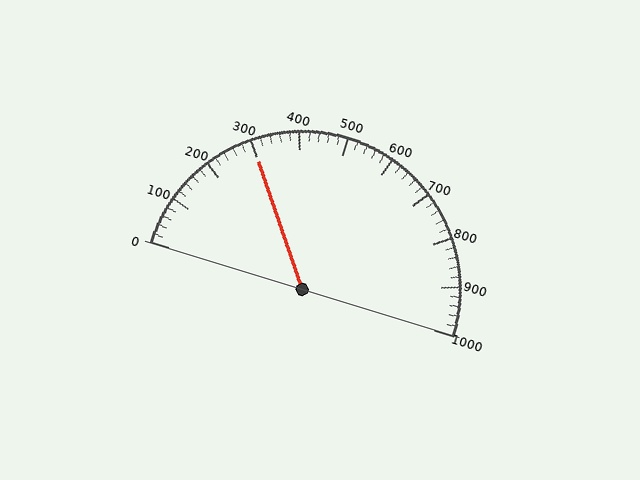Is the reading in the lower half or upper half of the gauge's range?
The reading is in the lower half of the range (0 to 1000).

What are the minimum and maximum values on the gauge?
The gauge ranges from 0 to 1000.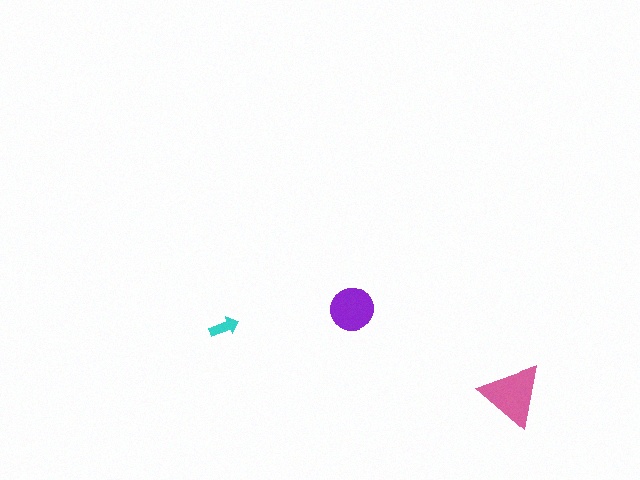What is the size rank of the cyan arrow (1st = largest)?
3rd.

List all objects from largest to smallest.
The pink triangle, the purple circle, the cyan arrow.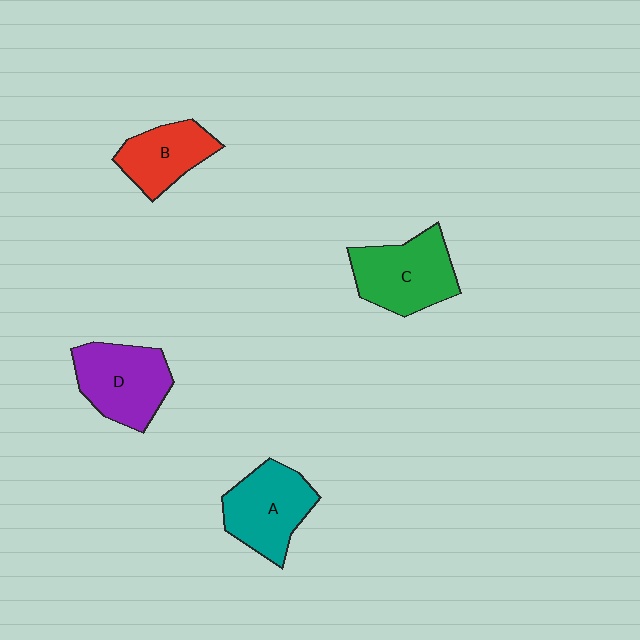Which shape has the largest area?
Shape C (green).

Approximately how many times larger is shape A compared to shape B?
Approximately 1.3 times.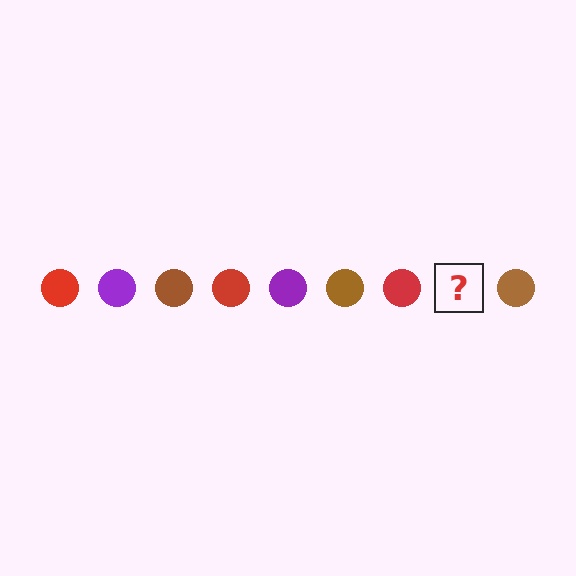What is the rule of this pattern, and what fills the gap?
The rule is that the pattern cycles through red, purple, brown circles. The gap should be filled with a purple circle.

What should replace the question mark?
The question mark should be replaced with a purple circle.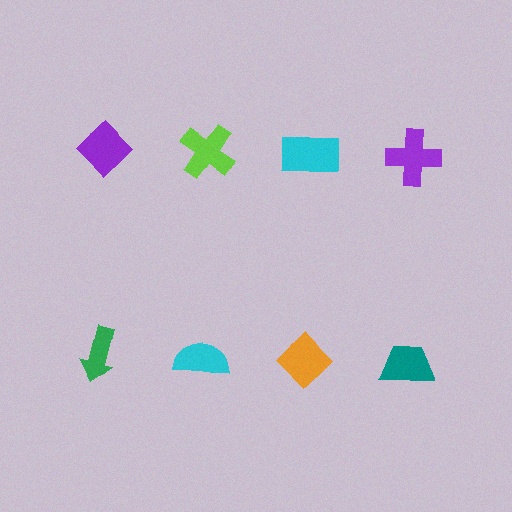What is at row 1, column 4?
A purple cross.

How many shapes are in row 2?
4 shapes.